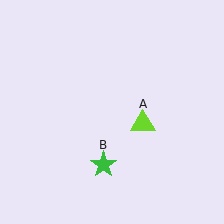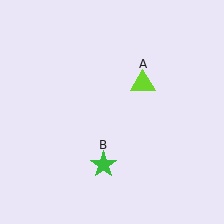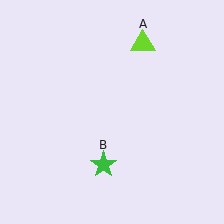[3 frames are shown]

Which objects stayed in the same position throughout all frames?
Green star (object B) remained stationary.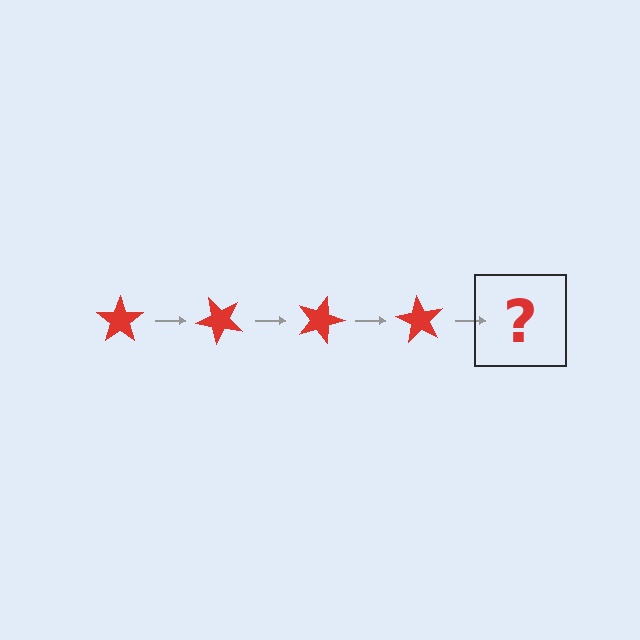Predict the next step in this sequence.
The next step is a red star rotated 180 degrees.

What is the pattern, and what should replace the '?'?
The pattern is that the star rotates 45 degrees each step. The '?' should be a red star rotated 180 degrees.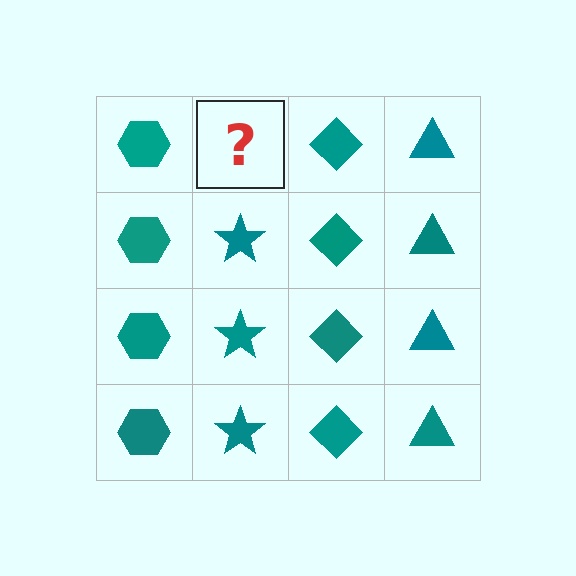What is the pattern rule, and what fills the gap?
The rule is that each column has a consistent shape. The gap should be filled with a teal star.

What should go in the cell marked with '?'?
The missing cell should contain a teal star.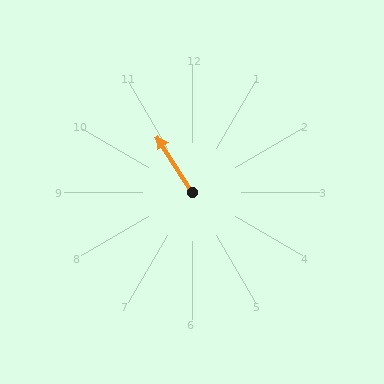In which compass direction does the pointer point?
Northwest.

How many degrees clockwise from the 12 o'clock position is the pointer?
Approximately 327 degrees.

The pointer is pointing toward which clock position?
Roughly 11 o'clock.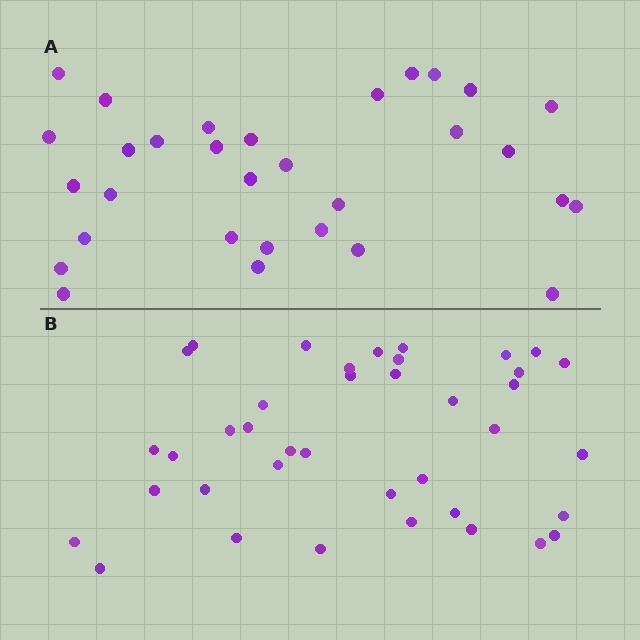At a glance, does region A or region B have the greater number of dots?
Region B (the bottom region) has more dots.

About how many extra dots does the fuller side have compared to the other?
Region B has roughly 8 or so more dots than region A.